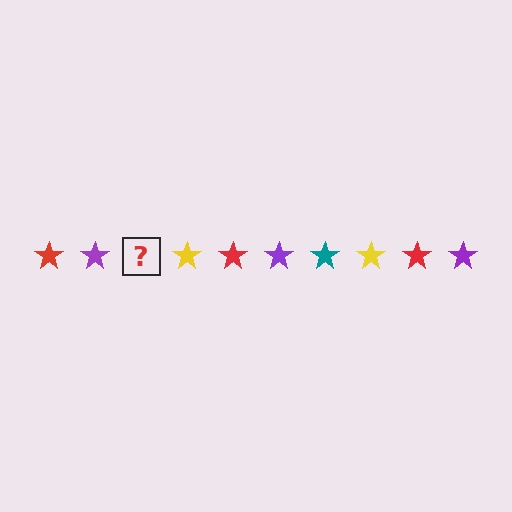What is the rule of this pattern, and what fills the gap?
The rule is that the pattern cycles through red, purple, teal, yellow stars. The gap should be filled with a teal star.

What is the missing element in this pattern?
The missing element is a teal star.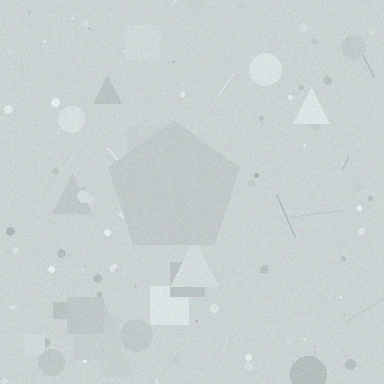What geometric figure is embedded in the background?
A pentagon is embedded in the background.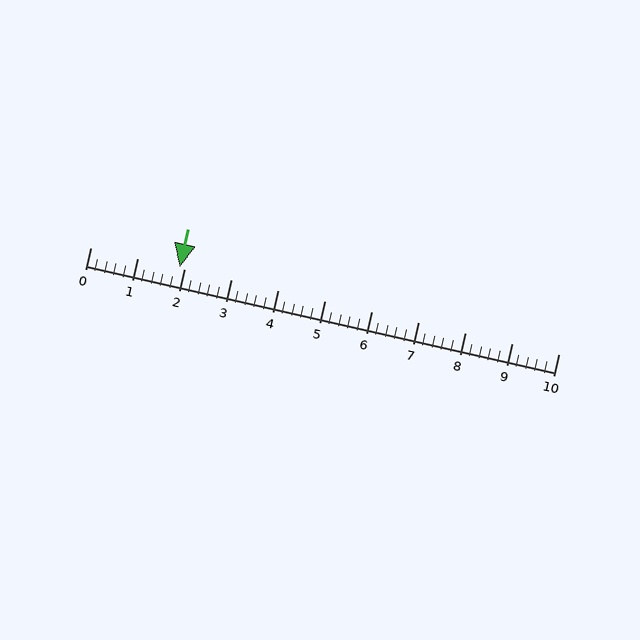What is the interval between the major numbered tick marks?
The major tick marks are spaced 1 units apart.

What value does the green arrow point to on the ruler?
The green arrow points to approximately 1.9.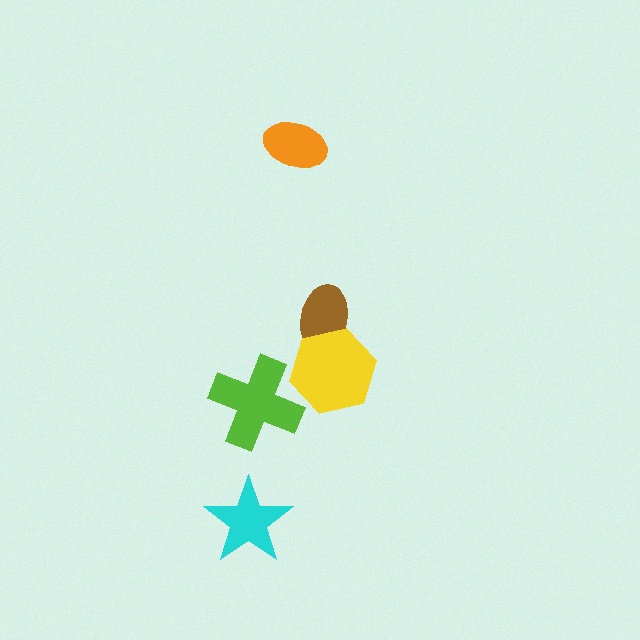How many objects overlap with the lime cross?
0 objects overlap with the lime cross.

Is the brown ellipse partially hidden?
Yes, it is partially covered by another shape.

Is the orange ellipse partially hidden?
No, no other shape covers it.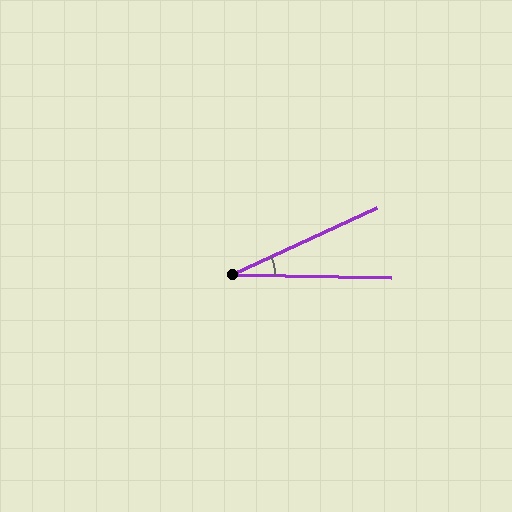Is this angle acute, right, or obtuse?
It is acute.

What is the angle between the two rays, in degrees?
Approximately 26 degrees.